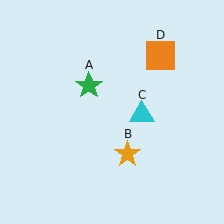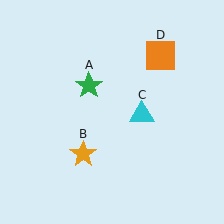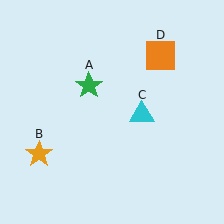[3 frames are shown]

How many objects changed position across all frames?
1 object changed position: orange star (object B).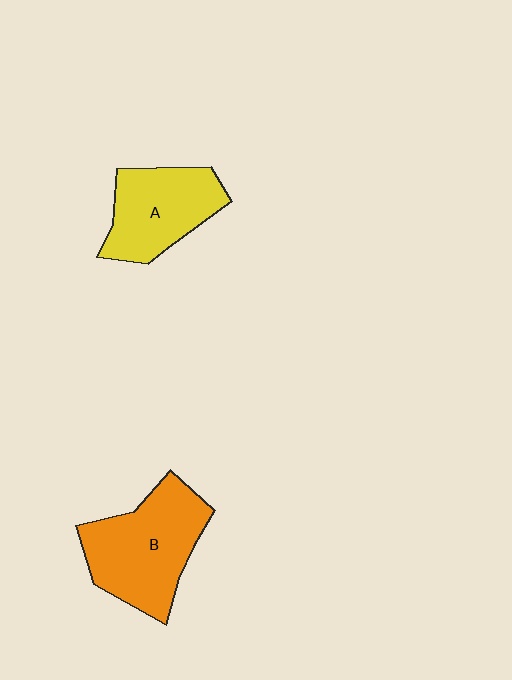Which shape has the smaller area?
Shape A (yellow).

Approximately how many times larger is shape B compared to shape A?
Approximately 1.3 times.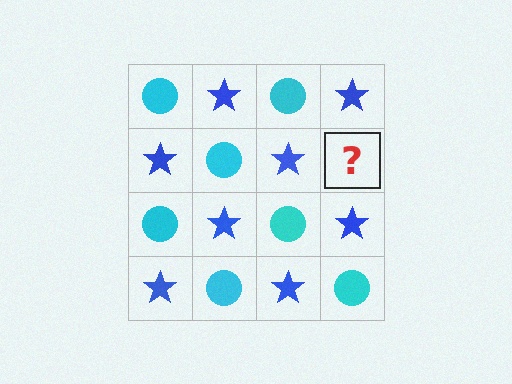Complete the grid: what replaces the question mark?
The question mark should be replaced with a cyan circle.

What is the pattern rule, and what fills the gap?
The rule is that it alternates cyan circle and blue star in a checkerboard pattern. The gap should be filled with a cyan circle.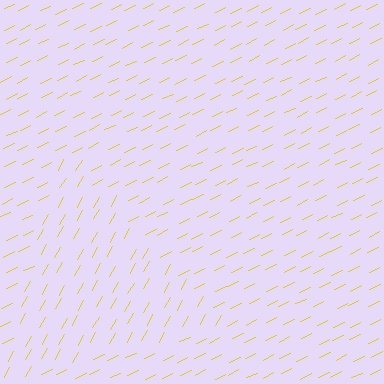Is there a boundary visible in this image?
Yes, there is a texture boundary formed by a change in line orientation.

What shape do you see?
I see a triangle.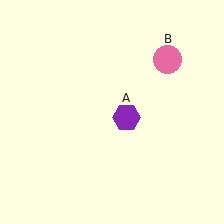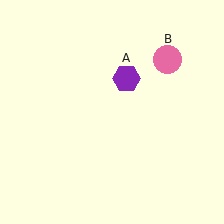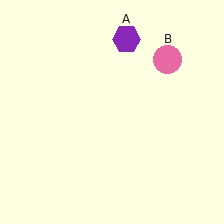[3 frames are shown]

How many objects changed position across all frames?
1 object changed position: purple hexagon (object A).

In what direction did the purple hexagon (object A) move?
The purple hexagon (object A) moved up.